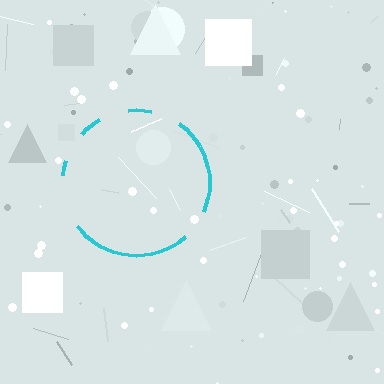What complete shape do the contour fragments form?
The contour fragments form a circle.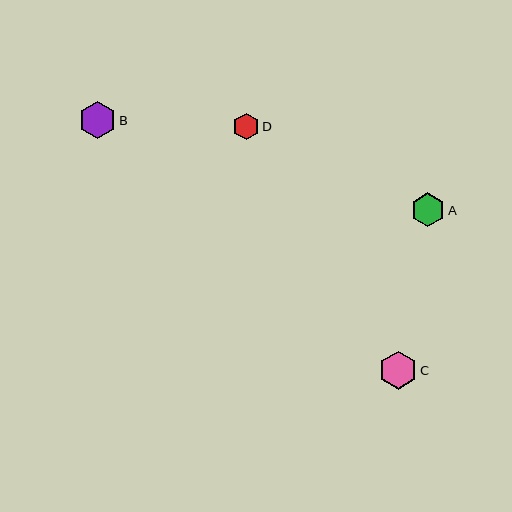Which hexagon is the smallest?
Hexagon D is the smallest with a size of approximately 27 pixels.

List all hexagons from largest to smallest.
From largest to smallest: C, B, A, D.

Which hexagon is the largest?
Hexagon C is the largest with a size of approximately 38 pixels.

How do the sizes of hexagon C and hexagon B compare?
Hexagon C and hexagon B are approximately the same size.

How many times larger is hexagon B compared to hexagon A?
Hexagon B is approximately 1.1 times the size of hexagon A.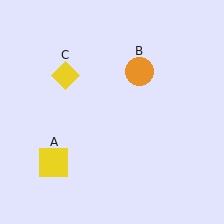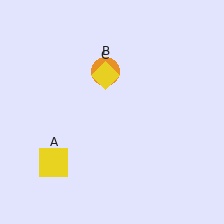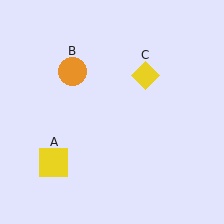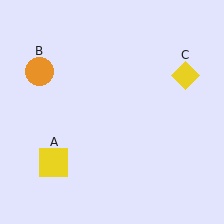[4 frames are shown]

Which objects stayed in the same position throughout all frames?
Yellow square (object A) remained stationary.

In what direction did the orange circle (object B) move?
The orange circle (object B) moved left.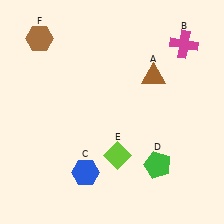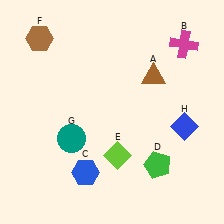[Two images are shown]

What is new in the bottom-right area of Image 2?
A blue diamond (H) was added in the bottom-right area of Image 2.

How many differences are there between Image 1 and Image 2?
There are 2 differences between the two images.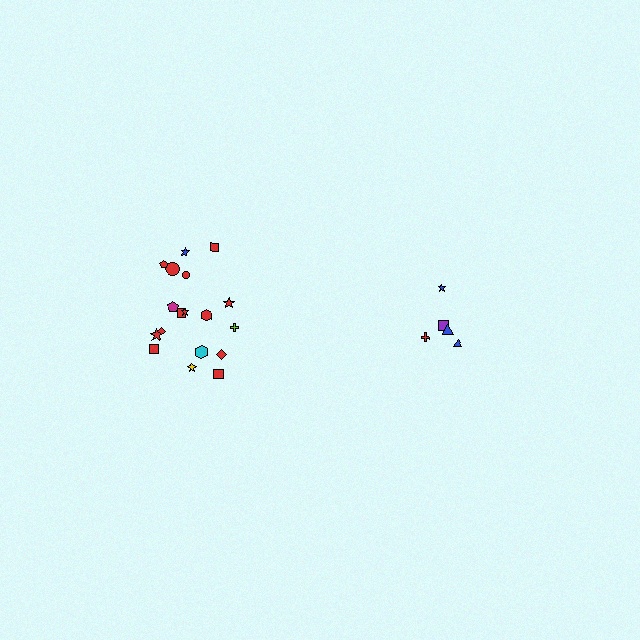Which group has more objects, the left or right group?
The left group.